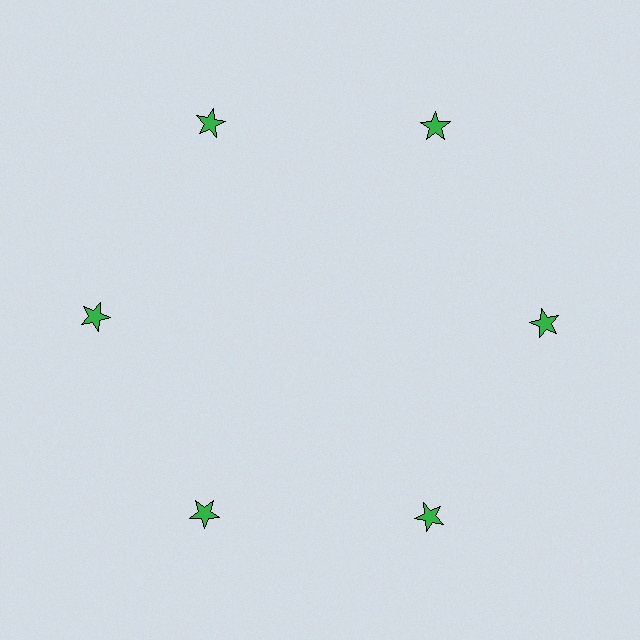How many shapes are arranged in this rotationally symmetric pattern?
There are 6 shapes, arranged in 6 groups of 1.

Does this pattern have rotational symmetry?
Yes, this pattern has 6-fold rotational symmetry. It looks the same after rotating 60 degrees around the center.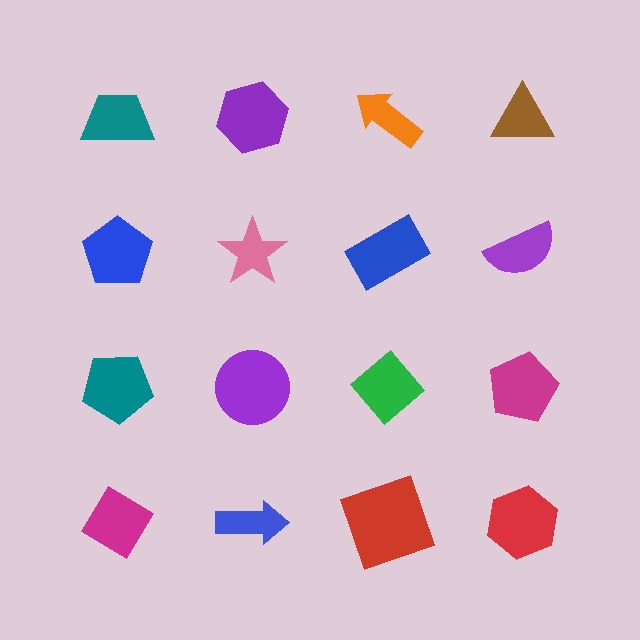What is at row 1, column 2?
A purple hexagon.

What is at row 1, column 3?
An orange arrow.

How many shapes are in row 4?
4 shapes.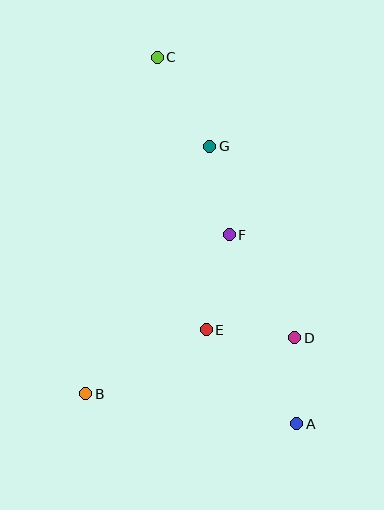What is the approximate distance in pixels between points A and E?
The distance between A and E is approximately 131 pixels.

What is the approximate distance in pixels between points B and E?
The distance between B and E is approximately 137 pixels.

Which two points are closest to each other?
Points A and D are closest to each other.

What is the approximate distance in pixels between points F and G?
The distance between F and G is approximately 90 pixels.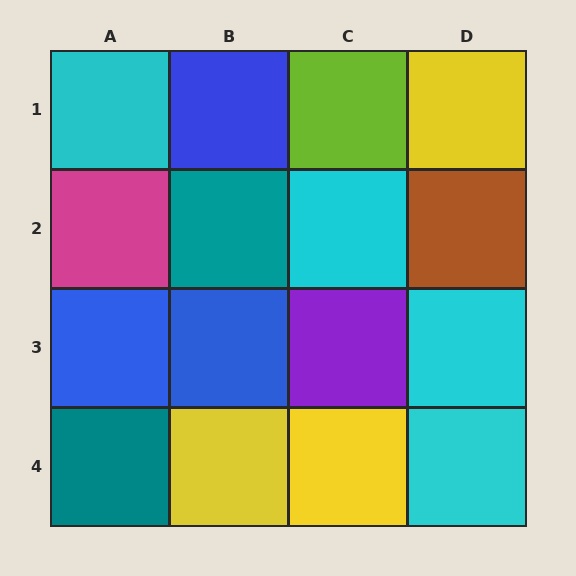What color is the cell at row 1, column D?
Yellow.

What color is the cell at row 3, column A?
Blue.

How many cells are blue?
3 cells are blue.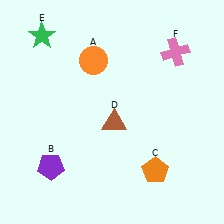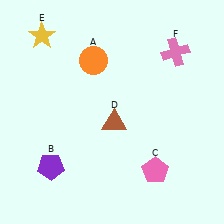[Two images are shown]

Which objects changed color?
C changed from orange to pink. E changed from green to yellow.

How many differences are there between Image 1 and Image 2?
There are 2 differences between the two images.